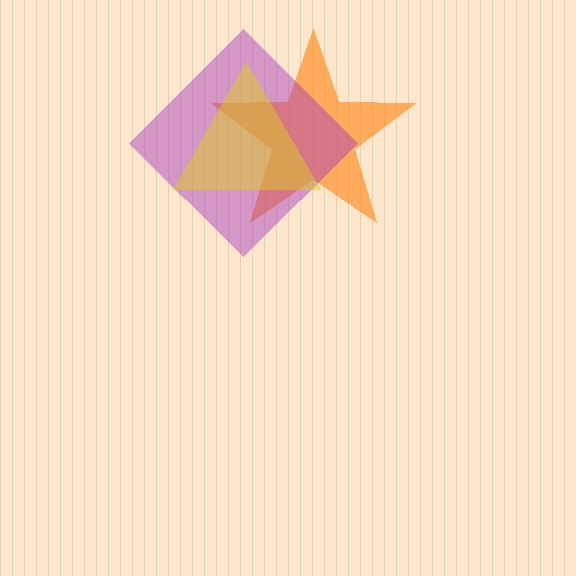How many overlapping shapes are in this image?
There are 3 overlapping shapes in the image.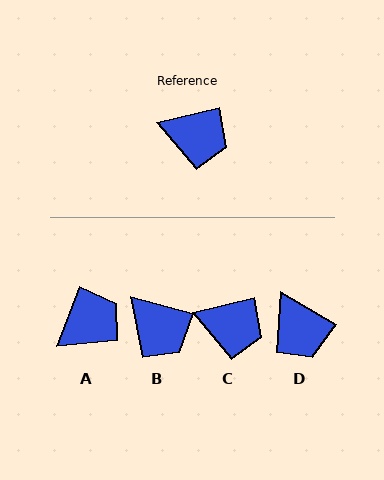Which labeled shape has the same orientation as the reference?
C.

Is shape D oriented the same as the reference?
No, it is off by about 44 degrees.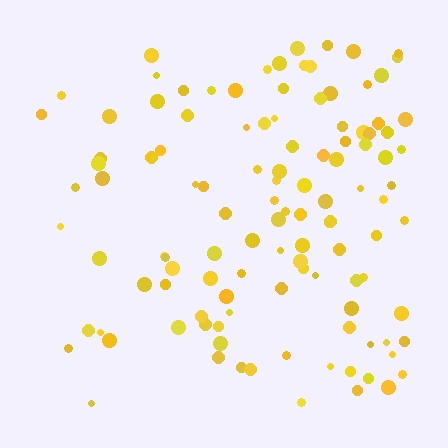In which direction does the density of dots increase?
From left to right, with the right side densest.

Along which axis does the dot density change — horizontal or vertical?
Horizontal.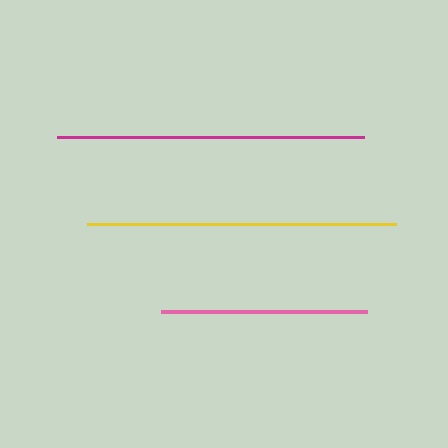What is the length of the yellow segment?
The yellow segment is approximately 308 pixels long.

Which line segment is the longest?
The yellow line is the longest at approximately 308 pixels.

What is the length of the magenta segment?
The magenta segment is approximately 308 pixels long.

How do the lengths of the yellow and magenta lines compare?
The yellow and magenta lines are approximately the same length.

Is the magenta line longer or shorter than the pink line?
The magenta line is longer than the pink line.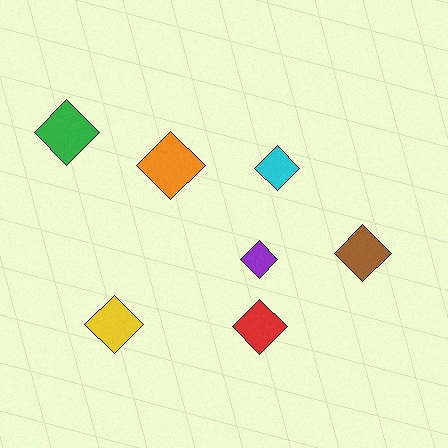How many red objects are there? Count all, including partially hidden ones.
There is 1 red object.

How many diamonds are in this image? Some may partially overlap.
There are 7 diamonds.